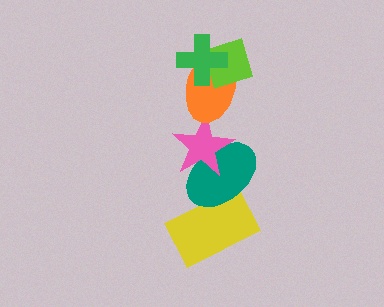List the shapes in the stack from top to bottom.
From top to bottom: the green cross, the lime diamond, the orange ellipse, the pink star, the teal ellipse, the yellow rectangle.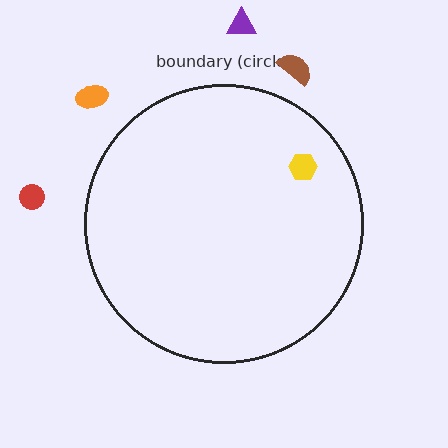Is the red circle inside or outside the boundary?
Outside.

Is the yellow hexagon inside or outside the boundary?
Inside.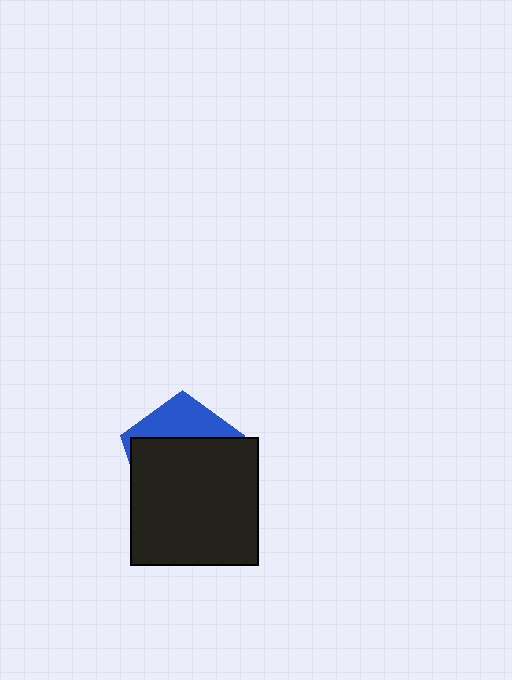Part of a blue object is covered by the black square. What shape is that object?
It is a pentagon.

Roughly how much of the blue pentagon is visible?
A small part of it is visible (roughly 31%).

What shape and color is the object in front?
The object in front is a black square.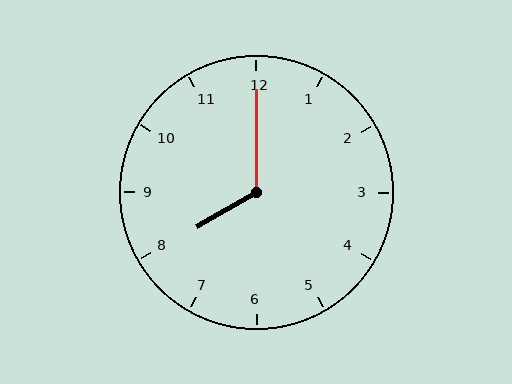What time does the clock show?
8:00.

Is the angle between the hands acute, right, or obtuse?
It is obtuse.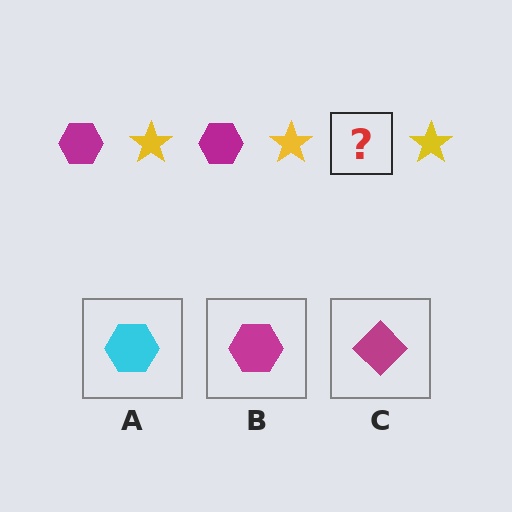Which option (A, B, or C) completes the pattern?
B.